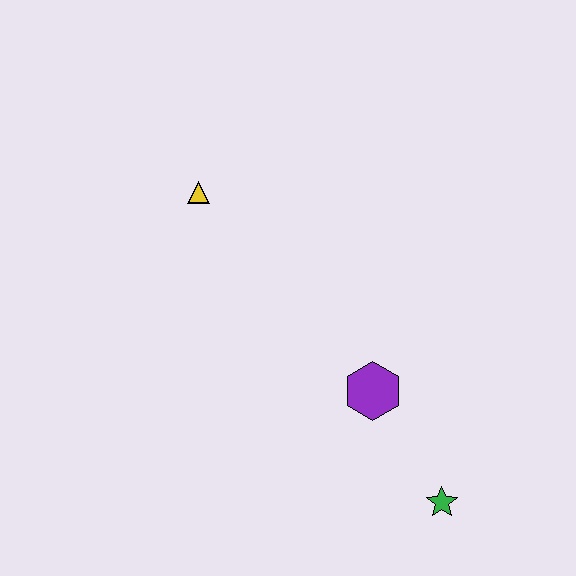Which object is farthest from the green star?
The yellow triangle is farthest from the green star.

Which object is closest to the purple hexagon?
The green star is closest to the purple hexagon.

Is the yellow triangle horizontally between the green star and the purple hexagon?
No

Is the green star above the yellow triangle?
No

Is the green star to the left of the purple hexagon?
No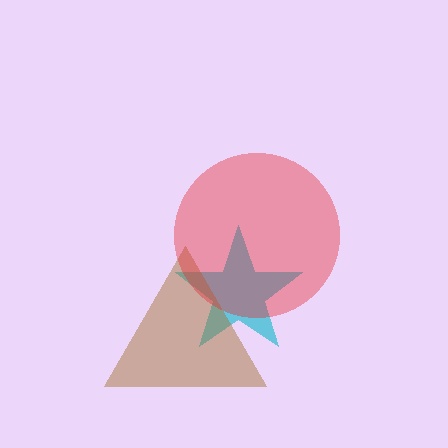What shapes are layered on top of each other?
The layered shapes are: a cyan star, a brown triangle, a red circle.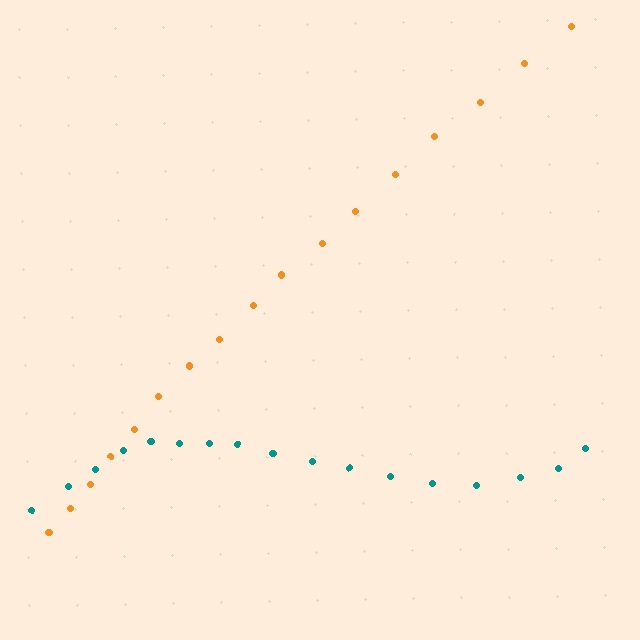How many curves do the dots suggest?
There are 2 distinct paths.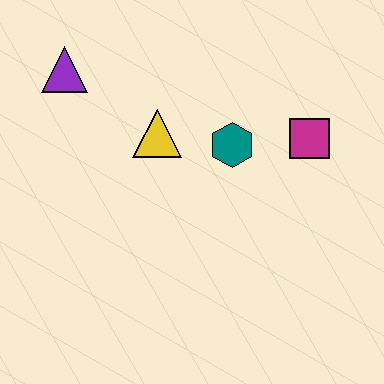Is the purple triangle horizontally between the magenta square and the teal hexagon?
No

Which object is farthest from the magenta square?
The purple triangle is farthest from the magenta square.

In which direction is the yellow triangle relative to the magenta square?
The yellow triangle is to the left of the magenta square.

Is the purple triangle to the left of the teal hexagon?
Yes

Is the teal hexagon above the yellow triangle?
No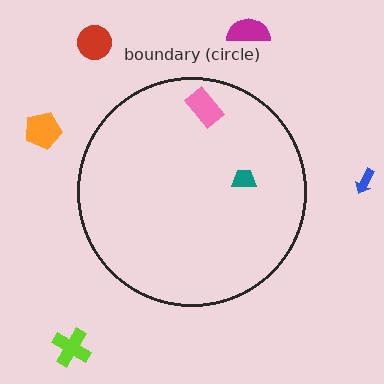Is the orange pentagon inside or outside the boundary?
Outside.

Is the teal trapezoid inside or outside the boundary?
Inside.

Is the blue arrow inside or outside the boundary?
Outside.